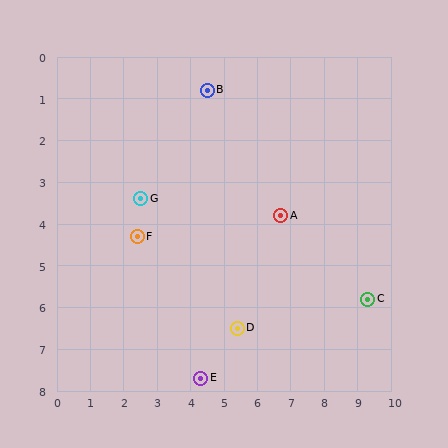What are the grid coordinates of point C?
Point C is at approximately (9.3, 5.8).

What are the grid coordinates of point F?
Point F is at approximately (2.4, 4.3).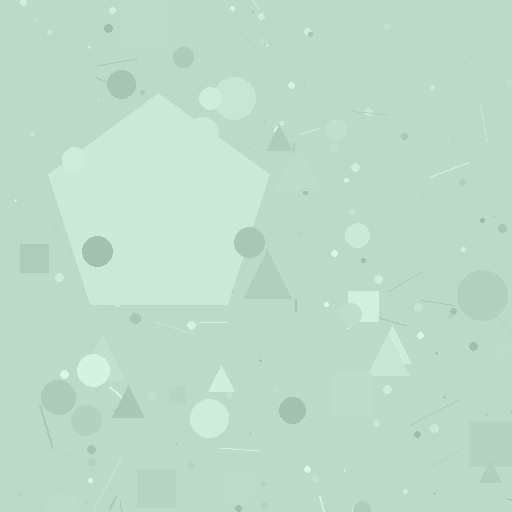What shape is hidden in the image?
A pentagon is hidden in the image.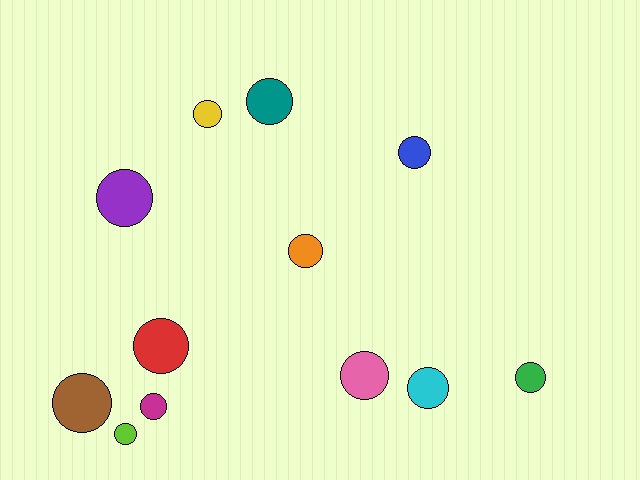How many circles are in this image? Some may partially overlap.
There are 12 circles.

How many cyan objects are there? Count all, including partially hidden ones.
There is 1 cyan object.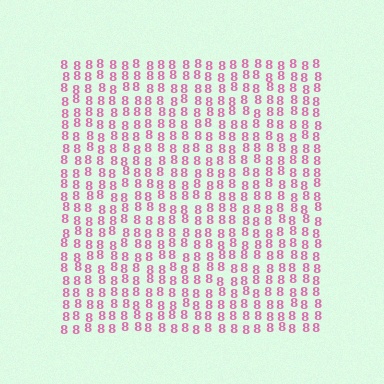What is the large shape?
The large shape is a square.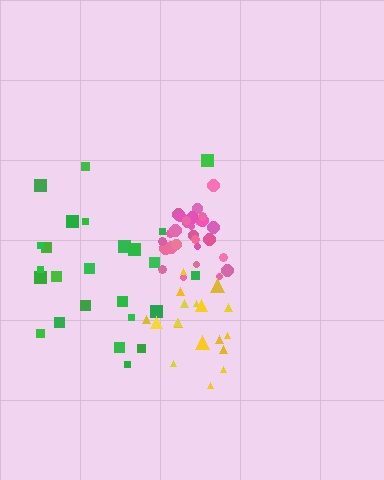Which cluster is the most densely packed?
Pink.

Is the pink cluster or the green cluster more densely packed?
Pink.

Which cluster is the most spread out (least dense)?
Green.